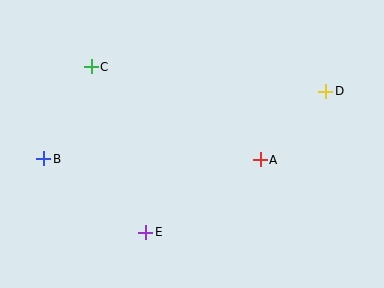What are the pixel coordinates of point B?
Point B is at (44, 159).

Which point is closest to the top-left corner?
Point C is closest to the top-left corner.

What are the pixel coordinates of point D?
Point D is at (326, 91).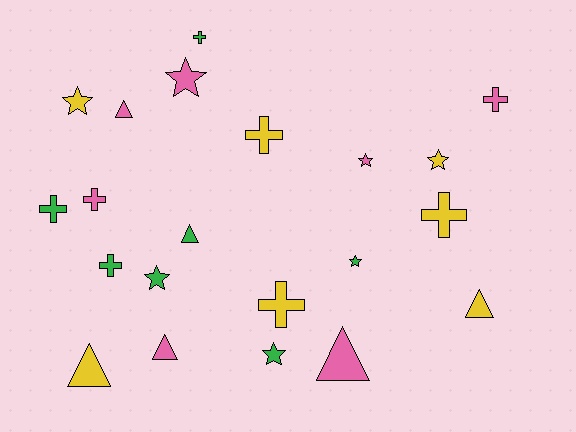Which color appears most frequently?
Pink, with 7 objects.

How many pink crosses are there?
There are 2 pink crosses.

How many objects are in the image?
There are 21 objects.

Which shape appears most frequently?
Cross, with 8 objects.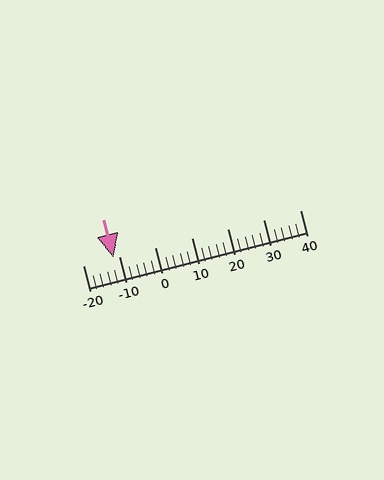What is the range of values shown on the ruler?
The ruler shows values from -20 to 40.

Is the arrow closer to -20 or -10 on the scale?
The arrow is closer to -10.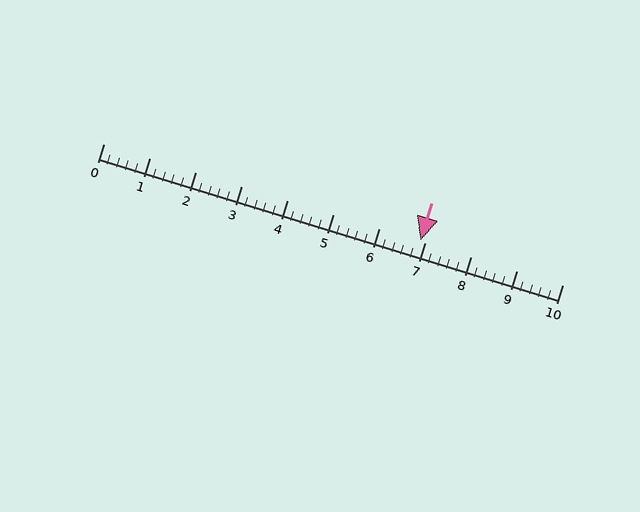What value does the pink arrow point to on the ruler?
The pink arrow points to approximately 6.9.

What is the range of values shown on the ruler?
The ruler shows values from 0 to 10.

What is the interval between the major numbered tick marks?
The major tick marks are spaced 1 units apart.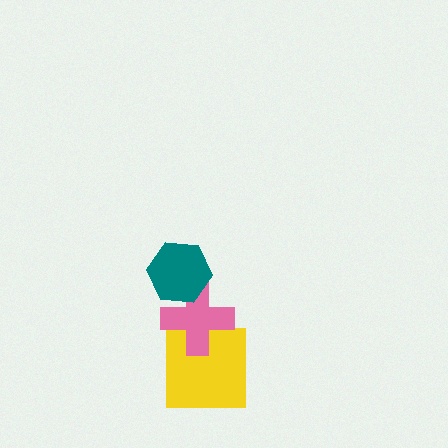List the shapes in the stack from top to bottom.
From top to bottom: the teal hexagon, the pink cross, the yellow square.